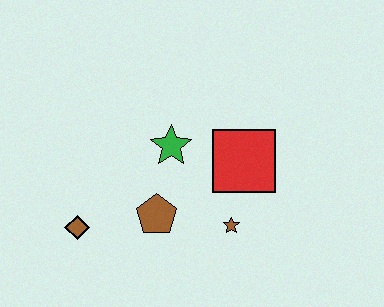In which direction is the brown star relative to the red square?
The brown star is below the red square.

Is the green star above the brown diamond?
Yes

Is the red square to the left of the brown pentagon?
No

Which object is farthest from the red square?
The brown diamond is farthest from the red square.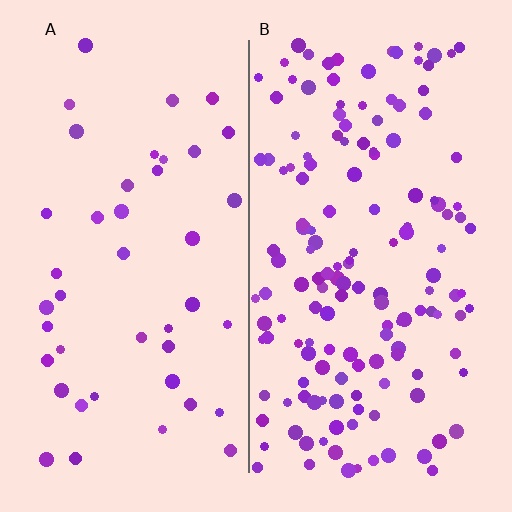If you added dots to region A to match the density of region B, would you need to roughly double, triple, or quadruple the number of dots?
Approximately quadruple.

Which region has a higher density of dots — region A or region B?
B (the right).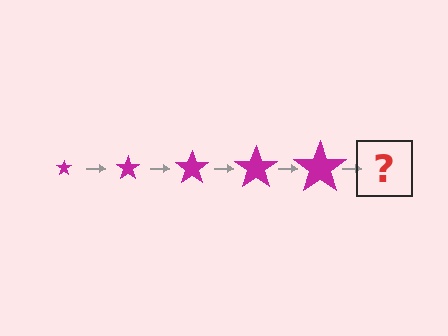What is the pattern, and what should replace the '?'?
The pattern is that the star gets progressively larger each step. The '?' should be a magenta star, larger than the previous one.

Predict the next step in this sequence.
The next step is a magenta star, larger than the previous one.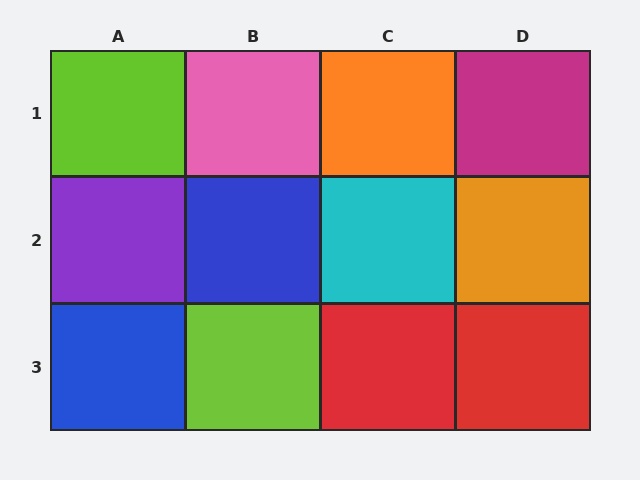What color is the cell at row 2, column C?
Cyan.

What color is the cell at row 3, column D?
Red.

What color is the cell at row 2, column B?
Blue.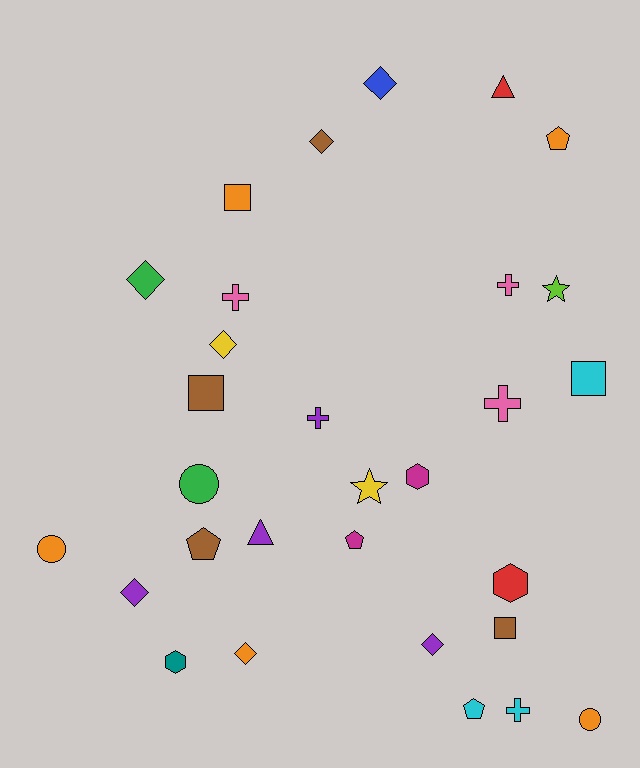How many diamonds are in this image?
There are 7 diamonds.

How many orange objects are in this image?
There are 5 orange objects.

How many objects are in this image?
There are 30 objects.